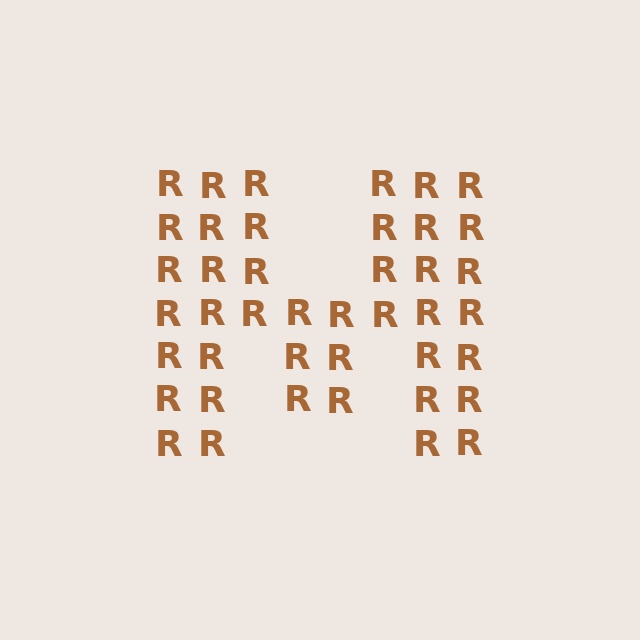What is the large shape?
The large shape is the letter M.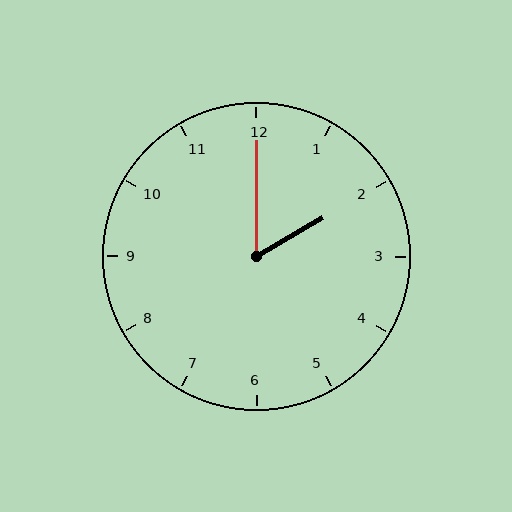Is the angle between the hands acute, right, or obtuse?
It is acute.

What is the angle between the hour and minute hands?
Approximately 60 degrees.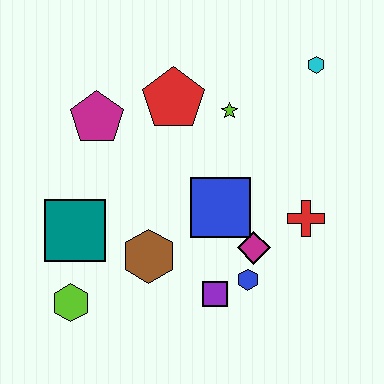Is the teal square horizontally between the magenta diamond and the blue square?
No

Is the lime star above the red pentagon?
No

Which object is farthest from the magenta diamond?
The magenta pentagon is farthest from the magenta diamond.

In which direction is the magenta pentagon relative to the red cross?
The magenta pentagon is to the left of the red cross.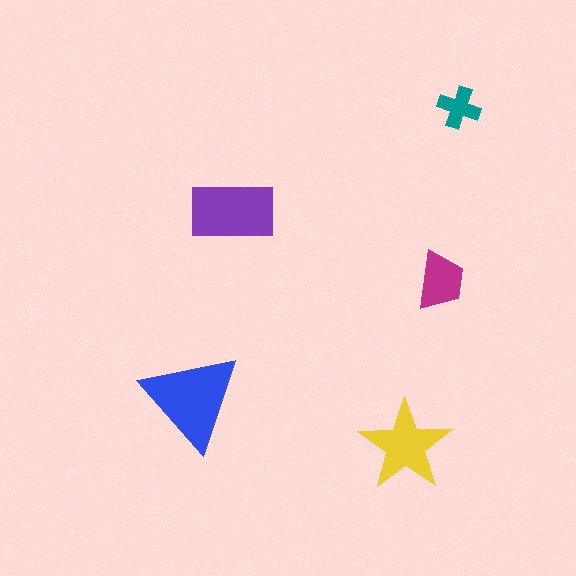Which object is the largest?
The blue triangle.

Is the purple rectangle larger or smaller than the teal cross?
Larger.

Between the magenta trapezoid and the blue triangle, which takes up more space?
The blue triangle.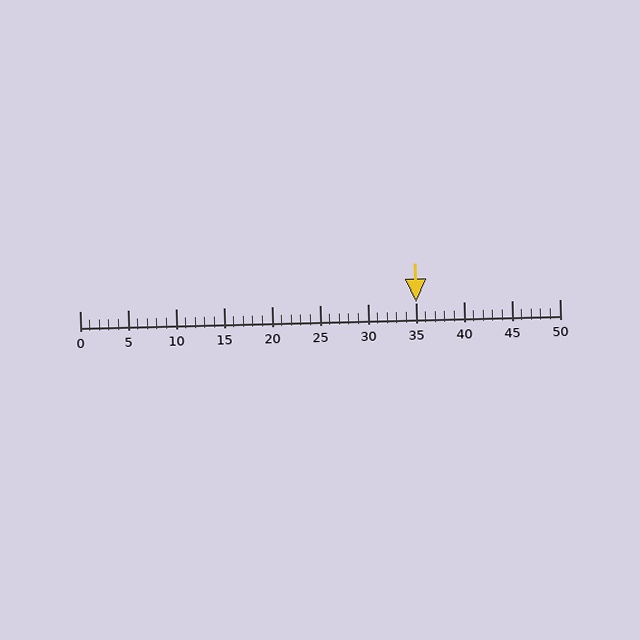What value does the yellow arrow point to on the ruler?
The yellow arrow points to approximately 35.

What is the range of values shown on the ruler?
The ruler shows values from 0 to 50.